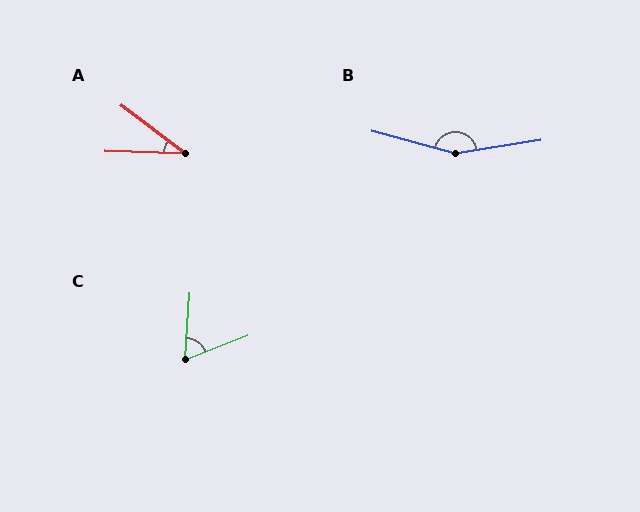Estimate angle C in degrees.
Approximately 65 degrees.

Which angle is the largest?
B, at approximately 156 degrees.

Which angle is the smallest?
A, at approximately 35 degrees.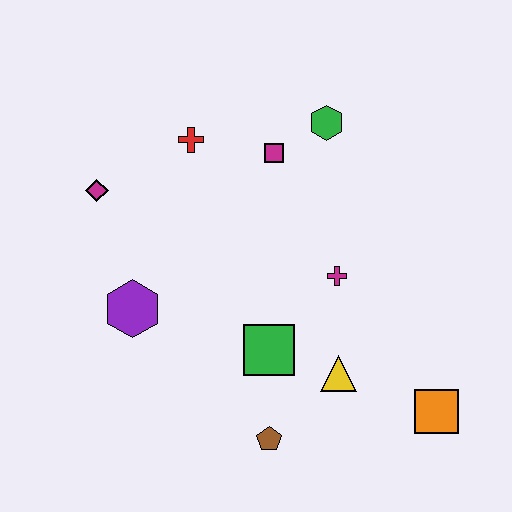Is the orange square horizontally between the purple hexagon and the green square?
No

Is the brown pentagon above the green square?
No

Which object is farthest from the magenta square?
The orange square is farthest from the magenta square.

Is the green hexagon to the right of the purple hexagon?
Yes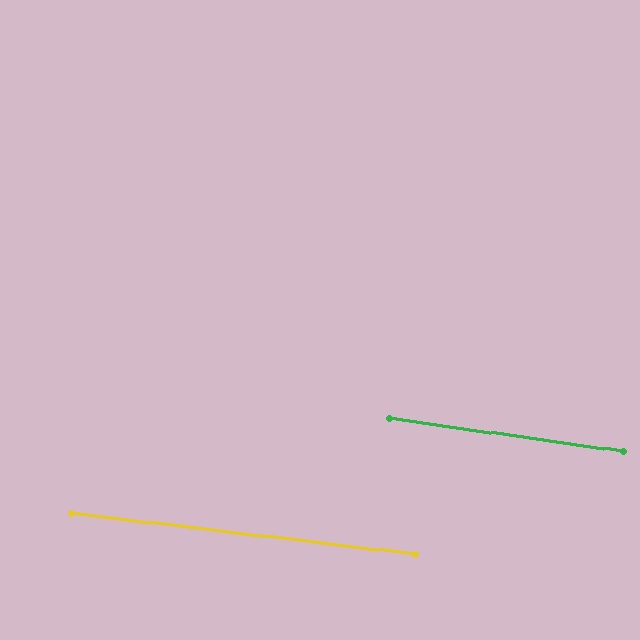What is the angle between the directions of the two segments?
Approximately 1 degree.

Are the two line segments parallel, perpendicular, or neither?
Parallel — their directions differ by only 1.3°.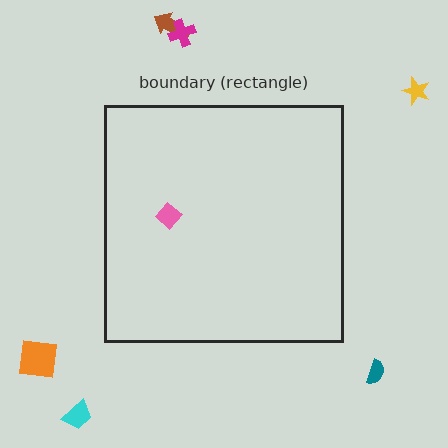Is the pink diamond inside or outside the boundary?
Inside.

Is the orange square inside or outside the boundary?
Outside.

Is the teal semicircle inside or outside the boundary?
Outside.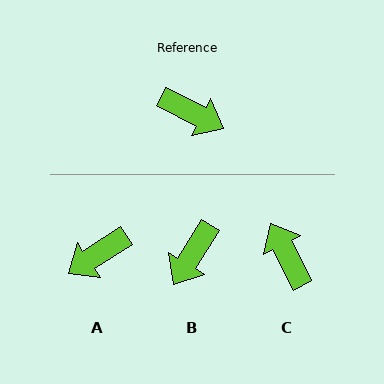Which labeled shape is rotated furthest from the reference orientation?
C, about 144 degrees away.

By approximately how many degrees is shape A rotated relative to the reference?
Approximately 120 degrees clockwise.